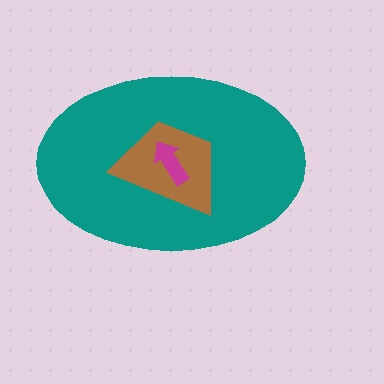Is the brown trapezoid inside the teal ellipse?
Yes.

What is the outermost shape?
The teal ellipse.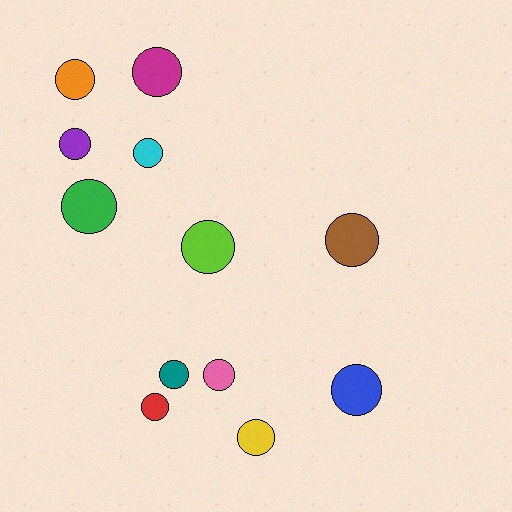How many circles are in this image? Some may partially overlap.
There are 12 circles.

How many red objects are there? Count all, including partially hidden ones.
There is 1 red object.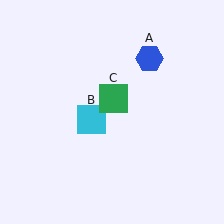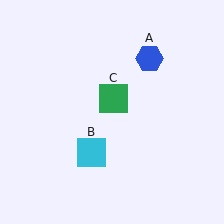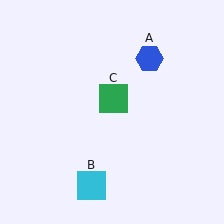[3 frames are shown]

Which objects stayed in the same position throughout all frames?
Blue hexagon (object A) and green square (object C) remained stationary.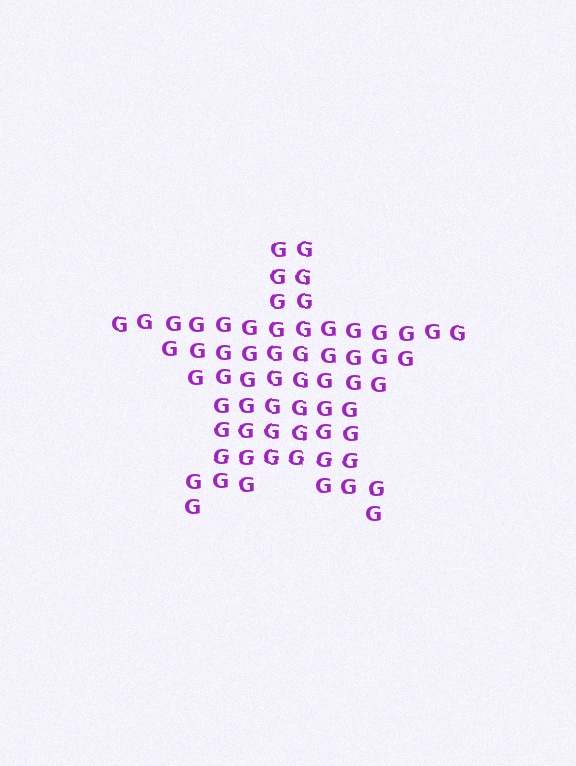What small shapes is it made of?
It is made of small letter G's.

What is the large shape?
The large shape is a star.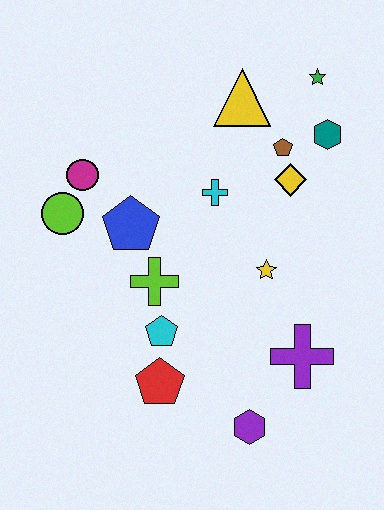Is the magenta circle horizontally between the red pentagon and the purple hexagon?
No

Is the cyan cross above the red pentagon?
Yes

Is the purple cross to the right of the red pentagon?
Yes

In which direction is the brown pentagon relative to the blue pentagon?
The brown pentagon is to the right of the blue pentagon.